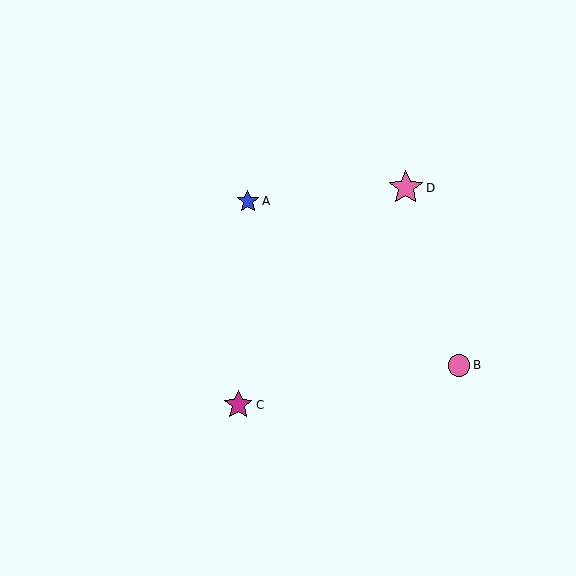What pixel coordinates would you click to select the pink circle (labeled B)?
Click at (459, 365) to select the pink circle B.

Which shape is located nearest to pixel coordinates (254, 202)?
The blue star (labeled A) at (248, 201) is nearest to that location.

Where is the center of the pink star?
The center of the pink star is at (406, 188).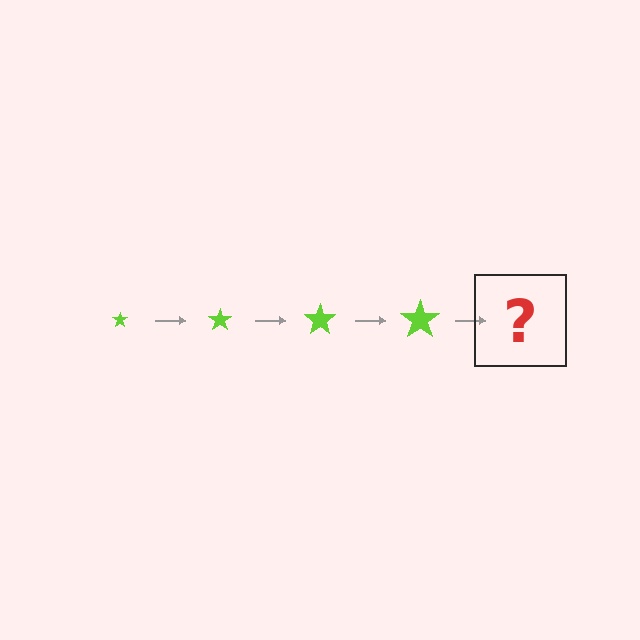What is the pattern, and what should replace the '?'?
The pattern is that the star gets progressively larger each step. The '?' should be a lime star, larger than the previous one.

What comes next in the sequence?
The next element should be a lime star, larger than the previous one.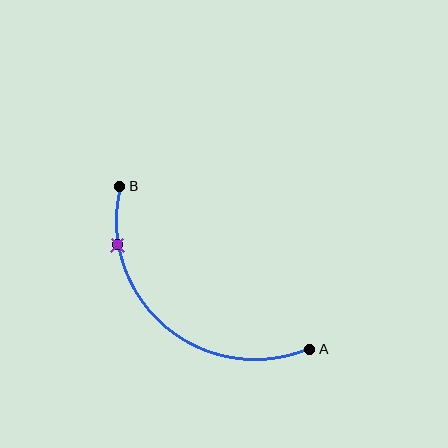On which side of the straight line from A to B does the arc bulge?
The arc bulges below and to the left of the straight line connecting A and B.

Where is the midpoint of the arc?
The arc midpoint is the point on the curve farthest from the straight line joining A and B. It sits below and to the left of that line.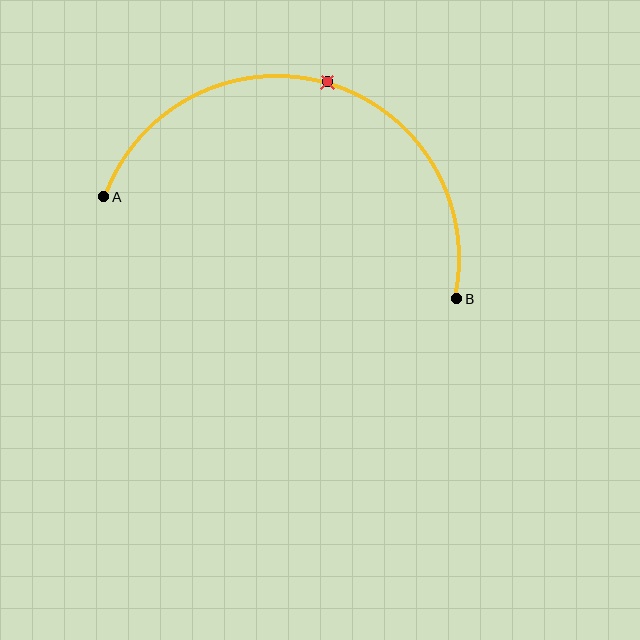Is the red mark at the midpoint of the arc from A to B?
Yes. The red mark lies on the arc at equal arc-length from both A and B — it is the arc midpoint.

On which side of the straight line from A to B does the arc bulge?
The arc bulges above the straight line connecting A and B.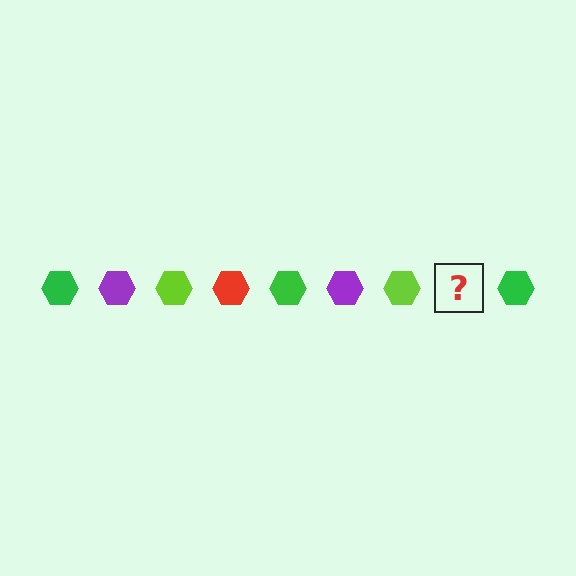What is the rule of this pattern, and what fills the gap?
The rule is that the pattern cycles through green, purple, lime, red hexagons. The gap should be filled with a red hexagon.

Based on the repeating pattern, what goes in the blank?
The blank should be a red hexagon.